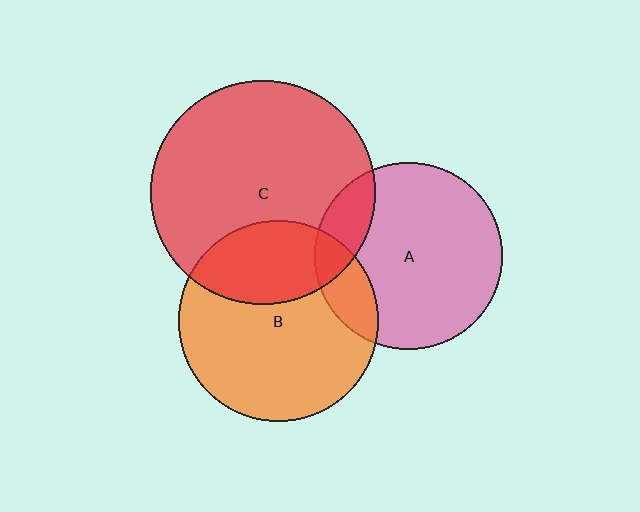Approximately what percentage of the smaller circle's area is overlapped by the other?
Approximately 15%.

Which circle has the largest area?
Circle C (red).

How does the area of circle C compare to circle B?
Approximately 1.2 times.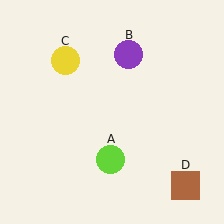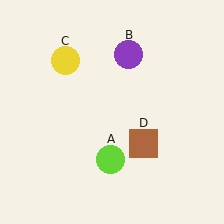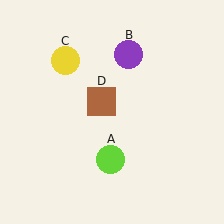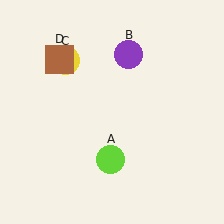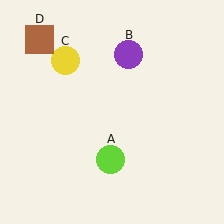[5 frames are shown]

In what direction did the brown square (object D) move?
The brown square (object D) moved up and to the left.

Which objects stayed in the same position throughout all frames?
Lime circle (object A) and purple circle (object B) and yellow circle (object C) remained stationary.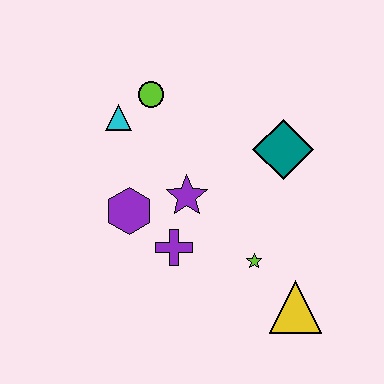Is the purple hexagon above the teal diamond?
No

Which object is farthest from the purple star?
The yellow triangle is farthest from the purple star.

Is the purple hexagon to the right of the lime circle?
No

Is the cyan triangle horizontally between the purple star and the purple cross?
No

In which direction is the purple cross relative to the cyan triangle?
The purple cross is below the cyan triangle.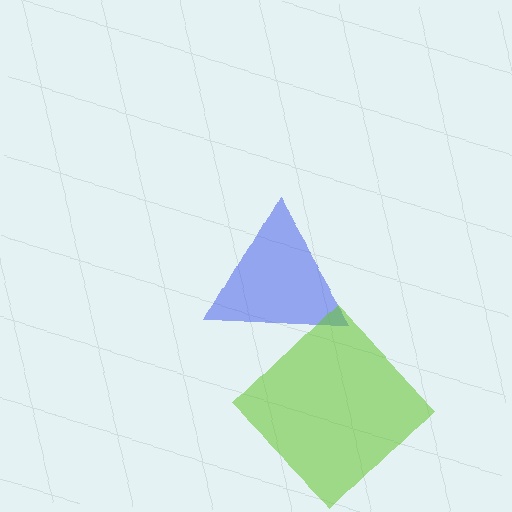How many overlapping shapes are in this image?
There are 2 overlapping shapes in the image.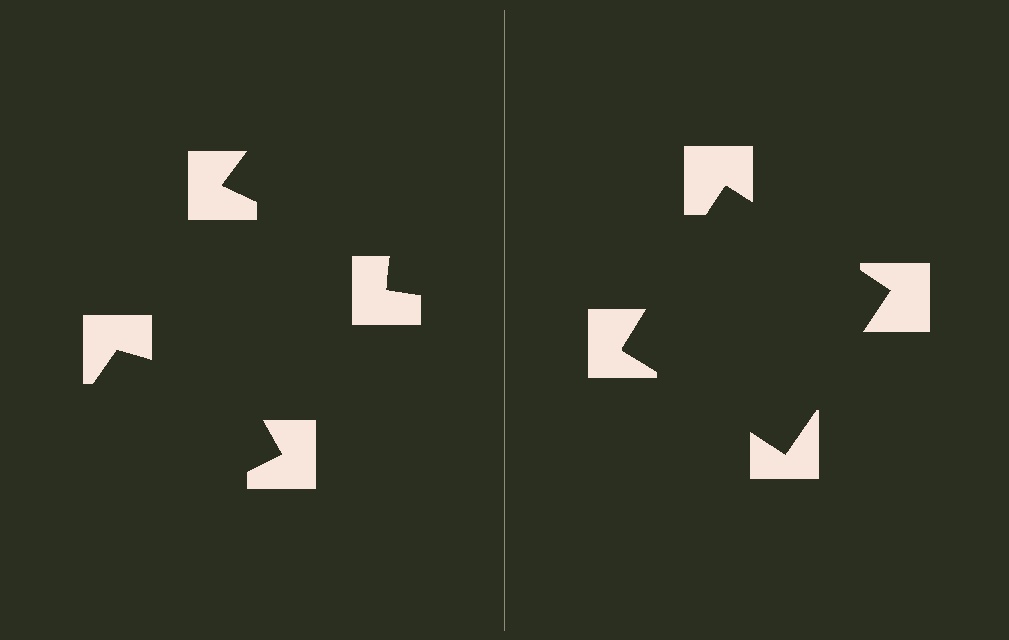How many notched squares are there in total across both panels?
8 — 4 on each side.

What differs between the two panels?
The notched squares are positioned identically on both sides; only the wedge orientations differ. On the right they align to a square; on the left they are misaligned.